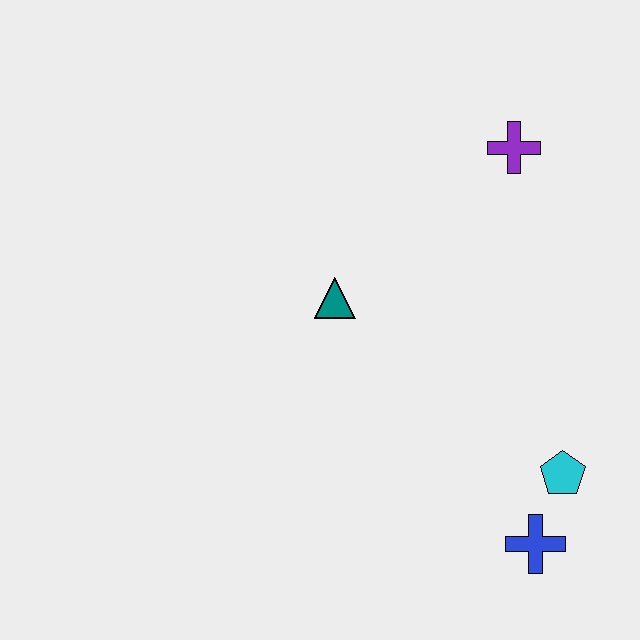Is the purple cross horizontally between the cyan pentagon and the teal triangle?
Yes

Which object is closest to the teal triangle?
The purple cross is closest to the teal triangle.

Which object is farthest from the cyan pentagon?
The purple cross is farthest from the cyan pentagon.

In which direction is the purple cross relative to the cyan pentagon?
The purple cross is above the cyan pentagon.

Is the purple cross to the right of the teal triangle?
Yes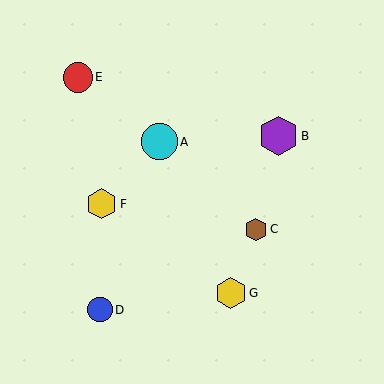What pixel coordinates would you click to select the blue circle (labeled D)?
Click at (100, 310) to select the blue circle D.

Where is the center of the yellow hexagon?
The center of the yellow hexagon is at (231, 293).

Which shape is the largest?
The purple hexagon (labeled B) is the largest.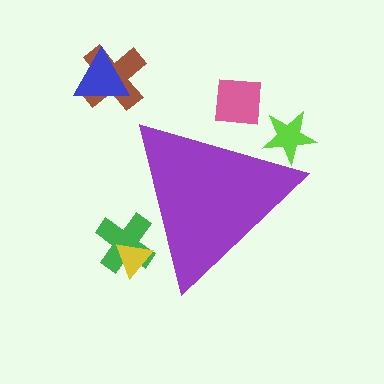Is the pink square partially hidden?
Yes, the pink square is partially hidden behind the purple triangle.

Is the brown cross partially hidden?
No, the brown cross is fully visible.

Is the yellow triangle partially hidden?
Yes, the yellow triangle is partially hidden behind the purple triangle.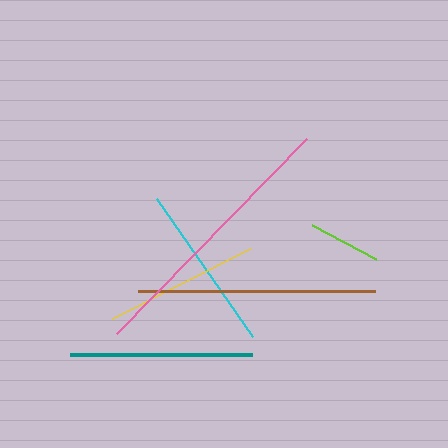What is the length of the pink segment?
The pink segment is approximately 272 pixels long.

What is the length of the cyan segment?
The cyan segment is approximately 169 pixels long.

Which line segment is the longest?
The pink line is the longest at approximately 272 pixels.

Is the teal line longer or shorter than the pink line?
The pink line is longer than the teal line.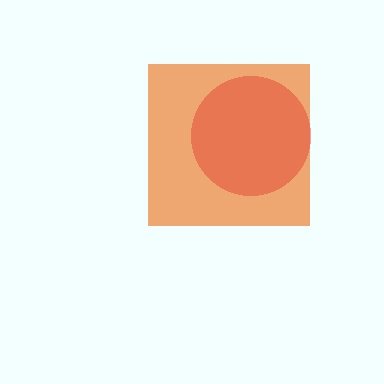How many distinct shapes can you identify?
There are 2 distinct shapes: an orange square, a red circle.